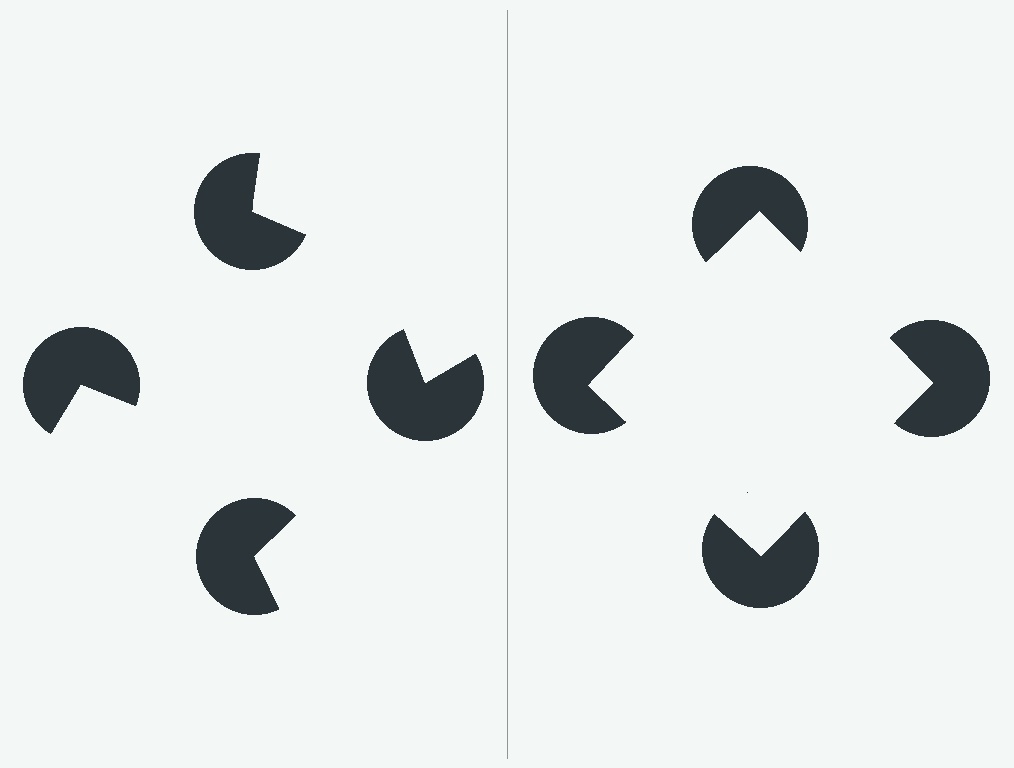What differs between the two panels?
The pac-man discs are positioned identically on both sides; only the wedge orientations differ. On the right they align to a square; on the left they are misaligned.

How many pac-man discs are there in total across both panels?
8 — 4 on each side.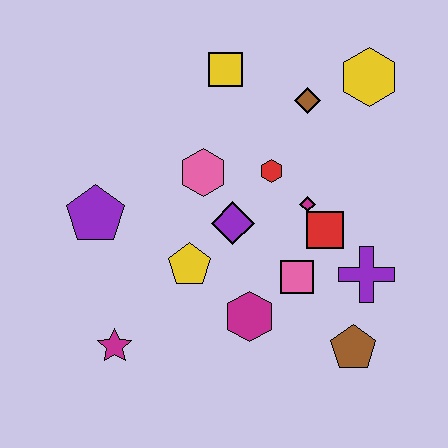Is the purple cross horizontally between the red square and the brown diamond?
No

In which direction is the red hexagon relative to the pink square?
The red hexagon is above the pink square.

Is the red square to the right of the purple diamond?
Yes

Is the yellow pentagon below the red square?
Yes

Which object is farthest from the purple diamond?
The yellow hexagon is farthest from the purple diamond.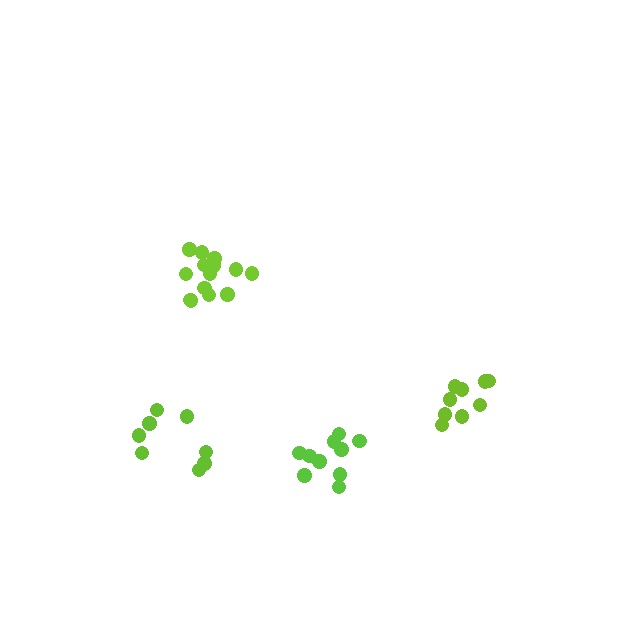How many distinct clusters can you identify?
There are 4 distinct clusters.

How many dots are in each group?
Group 1: 10 dots, Group 2: 14 dots, Group 3: 9 dots, Group 4: 8 dots (41 total).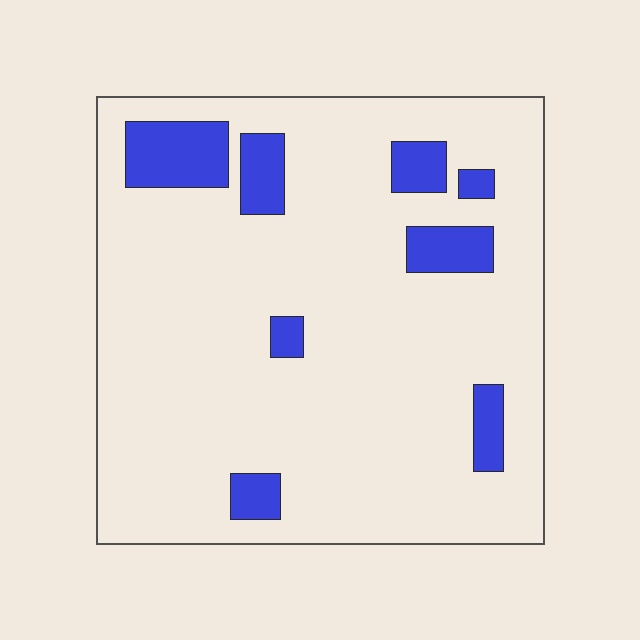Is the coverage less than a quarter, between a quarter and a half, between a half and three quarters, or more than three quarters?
Less than a quarter.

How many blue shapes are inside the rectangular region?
8.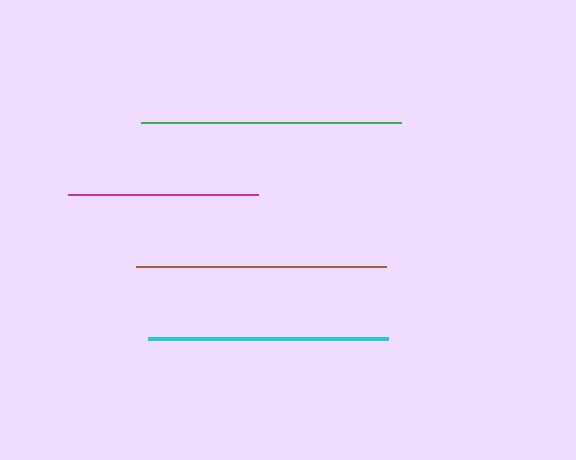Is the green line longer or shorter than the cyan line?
The green line is longer than the cyan line.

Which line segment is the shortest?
The magenta line is the shortest at approximately 190 pixels.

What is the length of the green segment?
The green segment is approximately 261 pixels long.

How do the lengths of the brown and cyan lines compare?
The brown and cyan lines are approximately the same length.